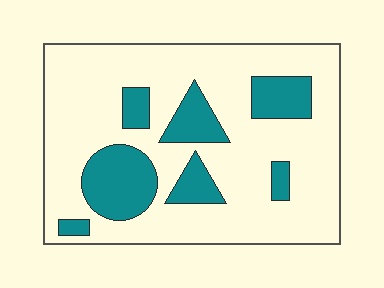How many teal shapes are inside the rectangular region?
7.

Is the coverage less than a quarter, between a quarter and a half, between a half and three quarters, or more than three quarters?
Less than a quarter.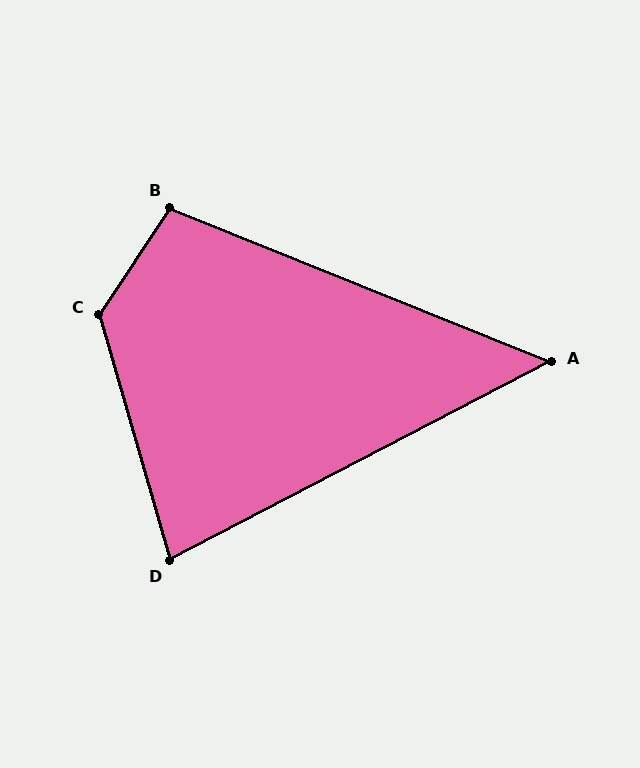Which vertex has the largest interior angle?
C, at approximately 131 degrees.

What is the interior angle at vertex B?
Approximately 102 degrees (obtuse).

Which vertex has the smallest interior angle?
A, at approximately 49 degrees.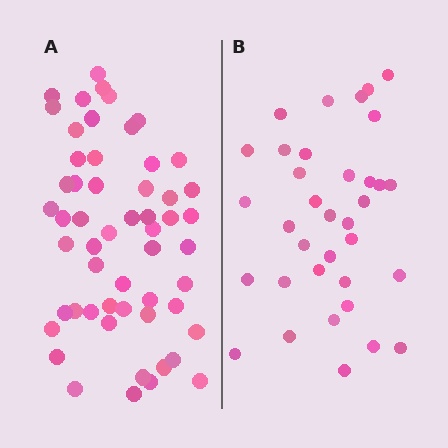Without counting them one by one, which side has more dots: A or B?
Region A (the left region) has more dots.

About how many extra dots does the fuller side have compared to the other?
Region A has approximately 20 more dots than region B.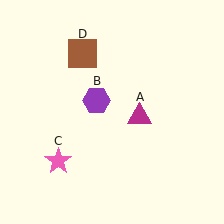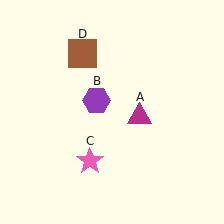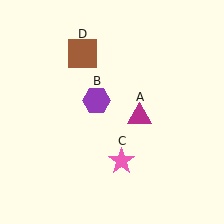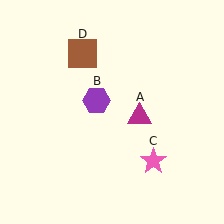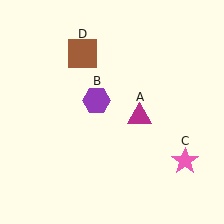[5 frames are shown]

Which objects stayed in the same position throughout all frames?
Magenta triangle (object A) and purple hexagon (object B) and brown square (object D) remained stationary.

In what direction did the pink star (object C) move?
The pink star (object C) moved right.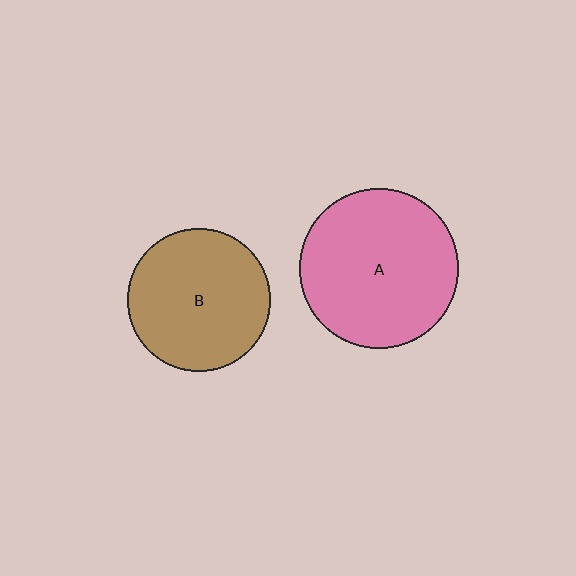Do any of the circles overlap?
No, none of the circles overlap.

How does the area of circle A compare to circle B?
Approximately 1.2 times.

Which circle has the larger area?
Circle A (pink).